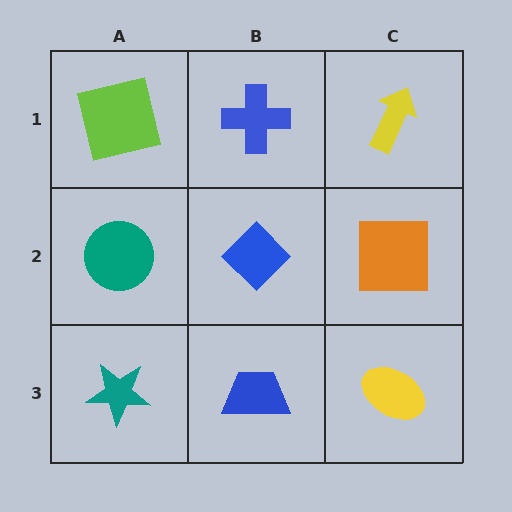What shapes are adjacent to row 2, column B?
A blue cross (row 1, column B), a blue trapezoid (row 3, column B), a teal circle (row 2, column A), an orange square (row 2, column C).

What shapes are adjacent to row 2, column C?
A yellow arrow (row 1, column C), a yellow ellipse (row 3, column C), a blue diamond (row 2, column B).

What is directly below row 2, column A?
A teal star.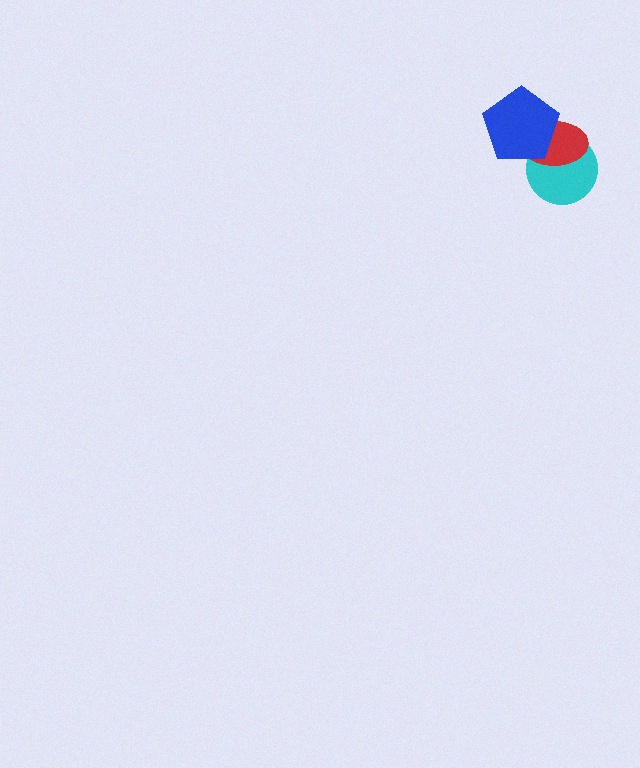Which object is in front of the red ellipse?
The blue pentagon is in front of the red ellipse.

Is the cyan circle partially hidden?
Yes, it is partially covered by another shape.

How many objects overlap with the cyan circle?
2 objects overlap with the cyan circle.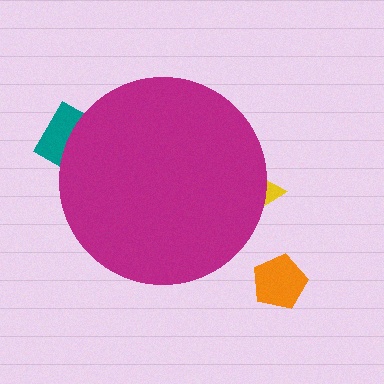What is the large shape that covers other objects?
A magenta circle.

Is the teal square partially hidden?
Yes, the teal square is partially hidden behind the magenta circle.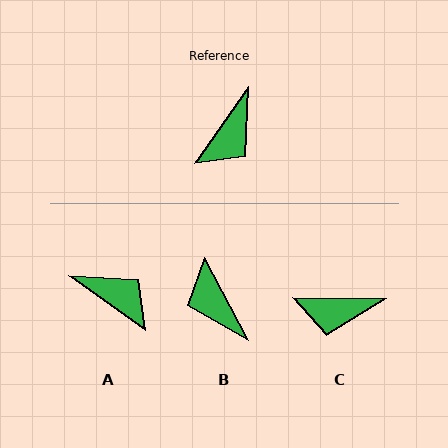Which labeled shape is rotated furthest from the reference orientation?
B, about 117 degrees away.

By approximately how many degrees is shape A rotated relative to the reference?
Approximately 90 degrees counter-clockwise.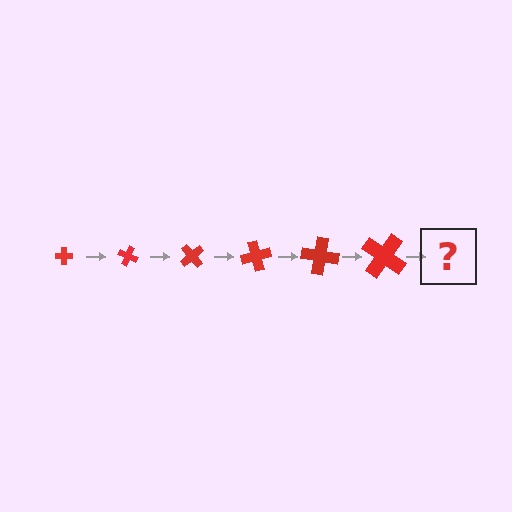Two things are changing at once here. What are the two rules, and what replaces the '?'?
The two rules are that the cross grows larger each step and it rotates 25 degrees each step. The '?' should be a cross, larger than the previous one and rotated 150 degrees from the start.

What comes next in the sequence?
The next element should be a cross, larger than the previous one and rotated 150 degrees from the start.